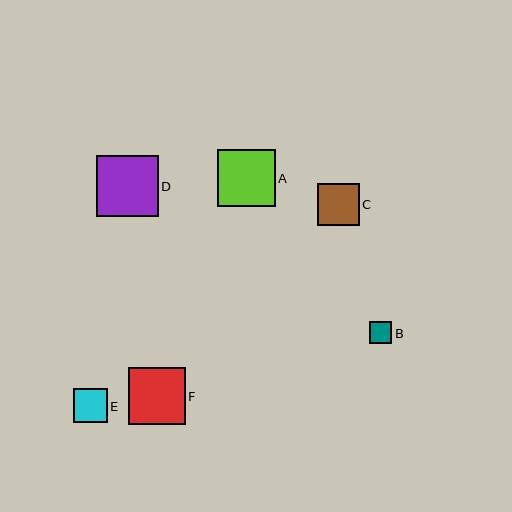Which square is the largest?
Square D is the largest with a size of approximately 62 pixels.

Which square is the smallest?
Square B is the smallest with a size of approximately 22 pixels.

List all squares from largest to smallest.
From largest to smallest: D, A, F, C, E, B.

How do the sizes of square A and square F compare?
Square A and square F are approximately the same size.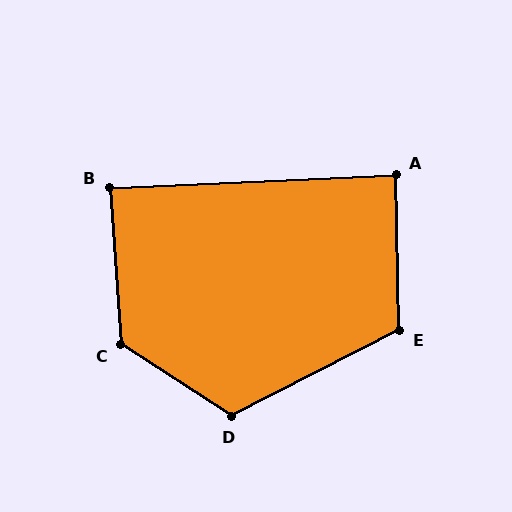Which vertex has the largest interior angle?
C, at approximately 127 degrees.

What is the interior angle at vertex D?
Approximately 120 degrees (obtuse).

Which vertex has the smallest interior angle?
B, at approximately 88 degrees.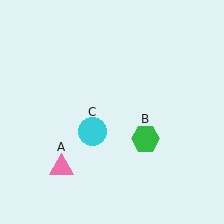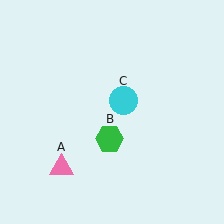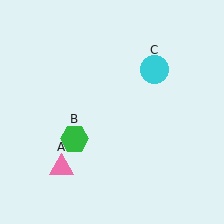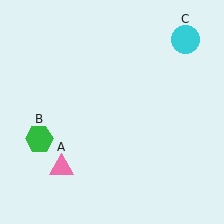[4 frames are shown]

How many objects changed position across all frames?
2 objects changed position: green hexagon (object B), cyan circle (object C).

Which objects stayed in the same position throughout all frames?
Pink triangle (object A) remained stationary.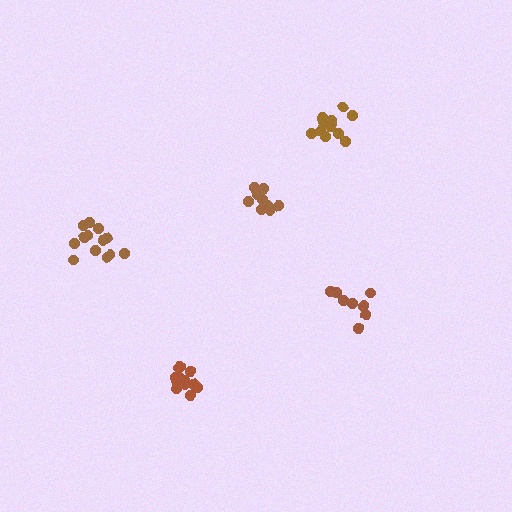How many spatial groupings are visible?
There are 5 spatial groupings.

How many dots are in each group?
Group 1: 13 dots, Group 2: 12 dots, Group 3: 8 dots, Group 4: 9 dots, Group 5: 14 dots (56 total).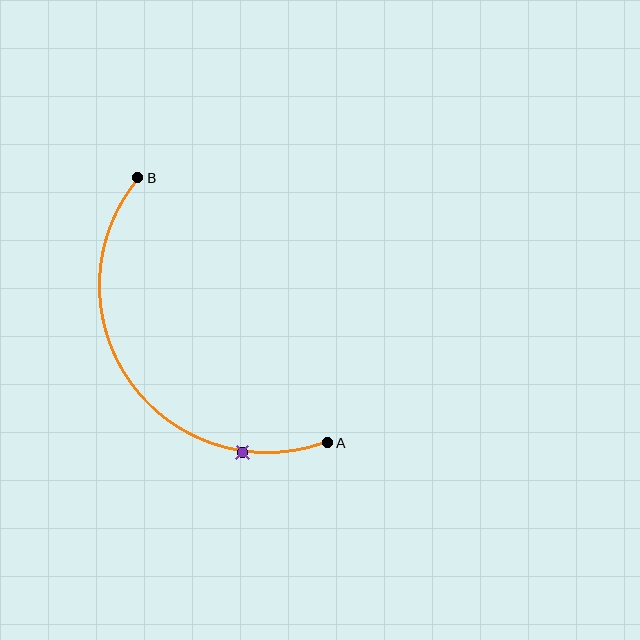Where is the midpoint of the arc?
The arc midpoint is the point on the curve farthest from the straight line joining A and B. It sits below and to the left of that line.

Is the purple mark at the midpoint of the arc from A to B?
No. The purple mark lies on the arc but is closer to endpoint A. The arc midpoint would be at the point on the curve equidistant along the arc from both A and B.